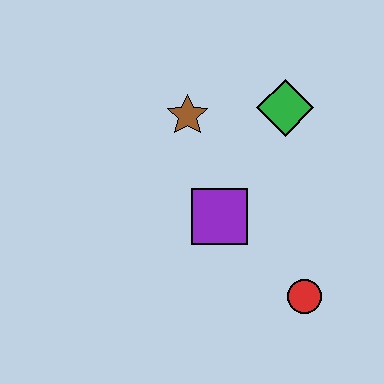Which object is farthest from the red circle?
The brown star is farthest from the red circle.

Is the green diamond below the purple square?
No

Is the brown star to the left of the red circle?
Yes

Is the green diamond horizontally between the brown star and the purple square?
No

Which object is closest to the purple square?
The brown star is closest to the purple square.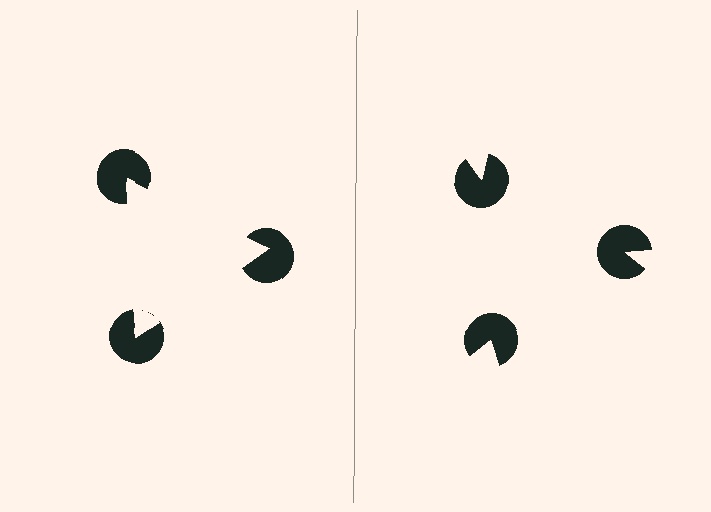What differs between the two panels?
The pac-man discs are positioned identically on both sides; only the wedge orientations differ. On the left they align to a triangle; on the right they are misaligned.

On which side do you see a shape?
An illusory triangle appears on the left side. On the right side the wedge cuts are rotated, so no coherent shape forms.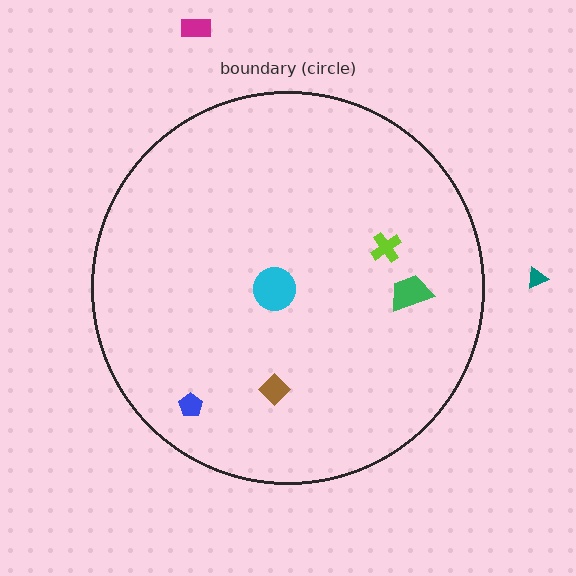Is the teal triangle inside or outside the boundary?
Outside.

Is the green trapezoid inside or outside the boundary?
Inside.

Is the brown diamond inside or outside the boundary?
Inside.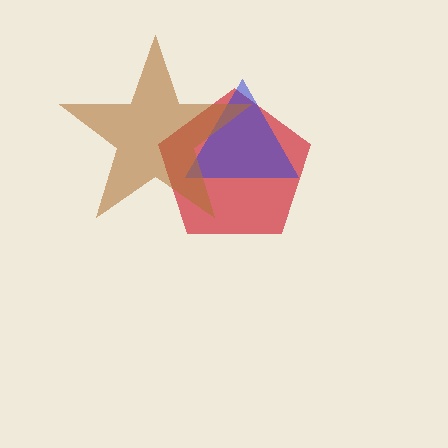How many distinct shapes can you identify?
There are 3 distinct shapes: a red pentagon, a blue triangle, a brown star.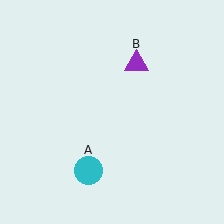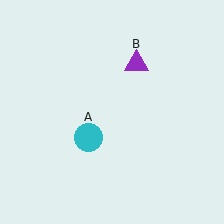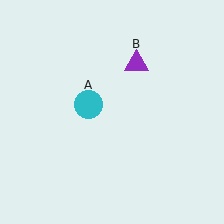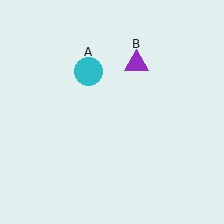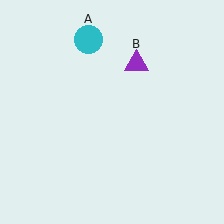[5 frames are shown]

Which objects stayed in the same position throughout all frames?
Purple triangle (object B) remained stationary.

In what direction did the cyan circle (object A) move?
The cyan circle (object A) moved up.